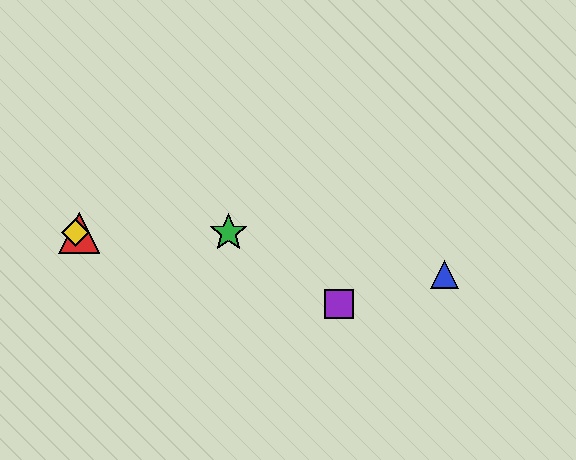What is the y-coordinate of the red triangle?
The red triangle is at y≈233.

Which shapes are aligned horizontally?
The red triangle, the green star, the yellow diamond are aligned horizontally.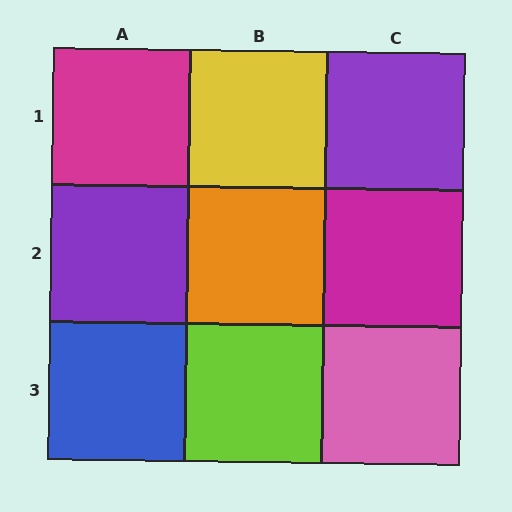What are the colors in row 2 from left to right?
Purple, orange, magenta.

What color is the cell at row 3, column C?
Pink.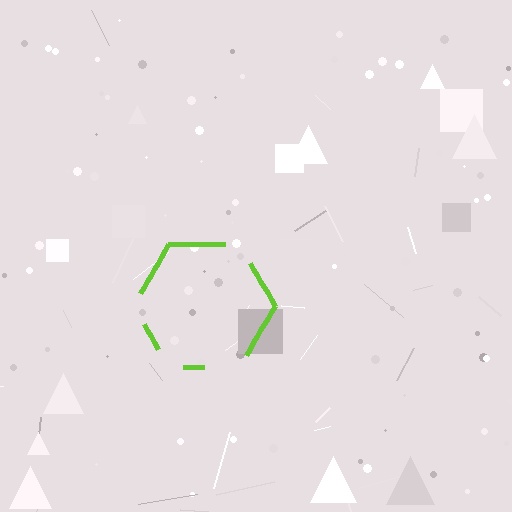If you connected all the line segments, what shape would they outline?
They would outline a hexagon.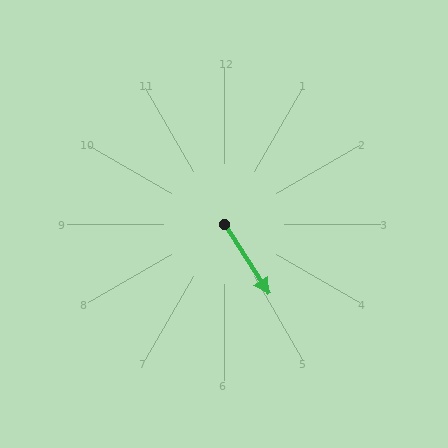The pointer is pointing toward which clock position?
Roughly 5 o'clock.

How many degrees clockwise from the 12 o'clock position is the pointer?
Approximately 147 degrees.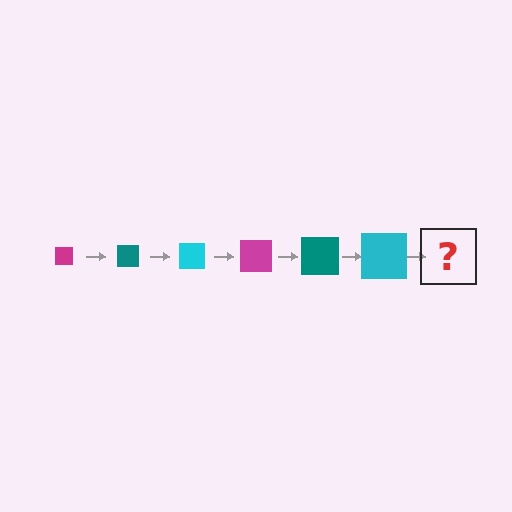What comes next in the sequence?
The next element should be a magenta square, larger than the previous one.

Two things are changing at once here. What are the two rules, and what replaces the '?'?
The two rules are that the square grows larger each step and the color cycles through magenta, teal, and cyan. The '?' should be a magenta square, larger than the previous one.